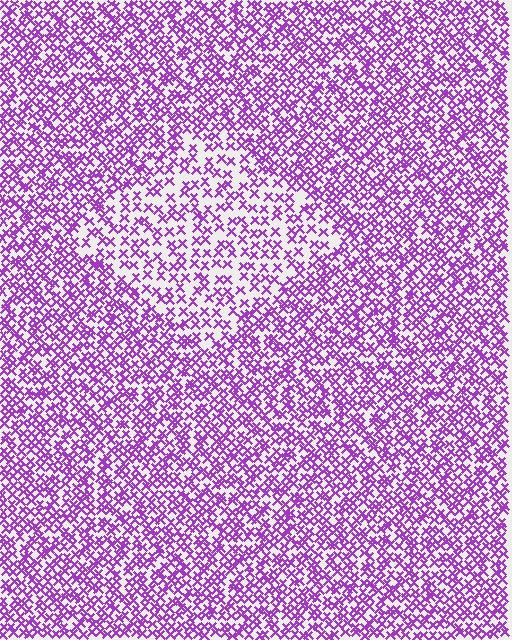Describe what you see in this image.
The image contains small purple elements arranged at two different densities. A diamond-shaped region is visible where the elements are less densely packed than the surrounding area.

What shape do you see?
I see a diamond.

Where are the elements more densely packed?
The elements are more densely packed outside the diamond boundary.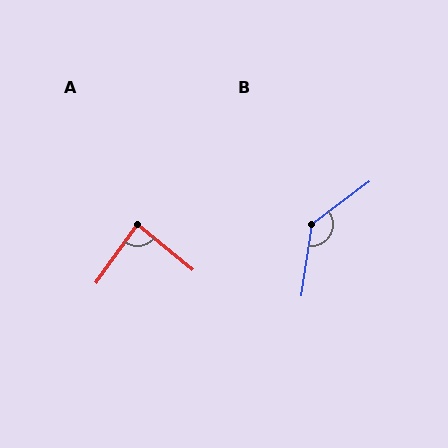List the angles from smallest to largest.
A (86°), B (135°).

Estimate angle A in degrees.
Approximately 86 degrees.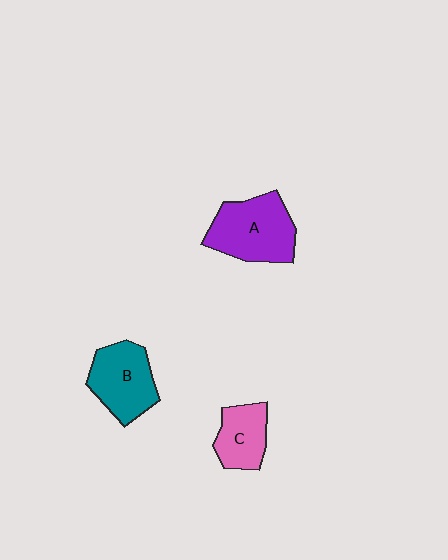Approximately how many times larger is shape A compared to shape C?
Approximately 1.6 times.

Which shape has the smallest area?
Shape C (pink).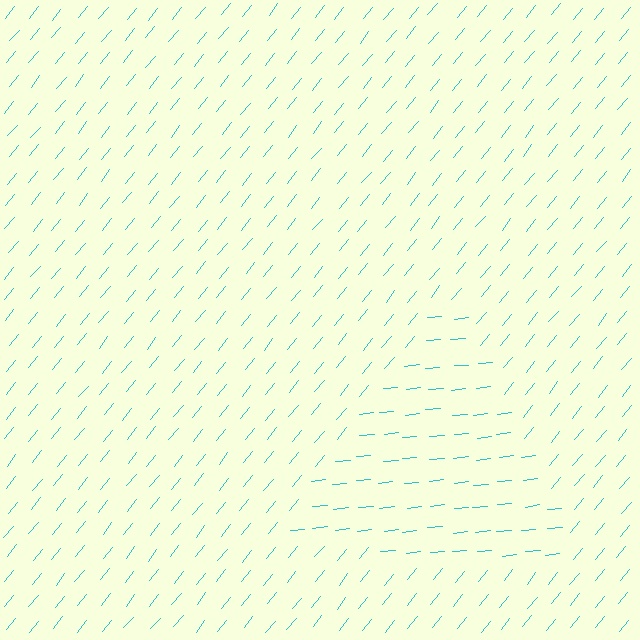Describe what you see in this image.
The image is filled with small cyan line segments. A triangle region in the image has lines oriented differently from the surrounding lines, creating a visible texture boundary.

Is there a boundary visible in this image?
Yes, there is a texture boundary formed by a change in line orientation.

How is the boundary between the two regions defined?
The boundary is defined purely by a change in line orientation (approximately 45 degrees difference). All lines are the same color and thickness.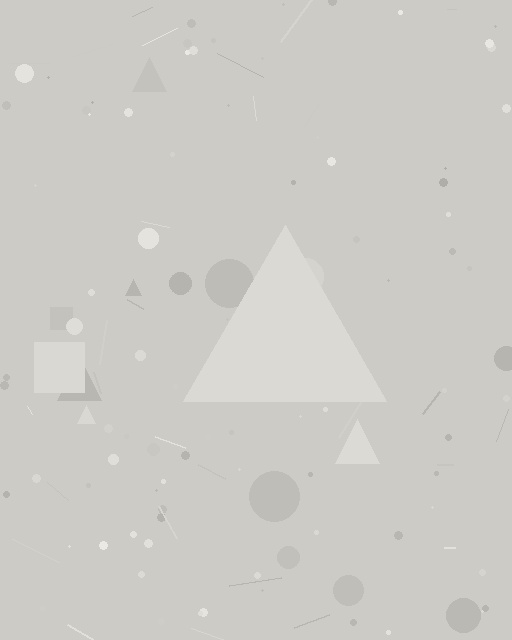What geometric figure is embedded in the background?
A triangle is embedded in the background.